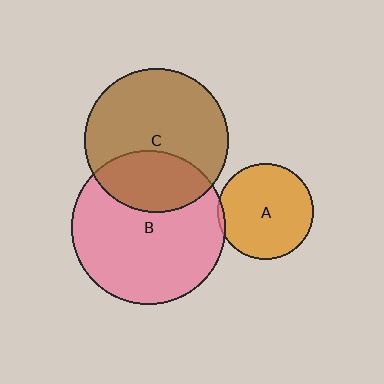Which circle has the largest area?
Circle B (pink).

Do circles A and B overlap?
Yes.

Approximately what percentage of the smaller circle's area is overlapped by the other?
Approximately 5%.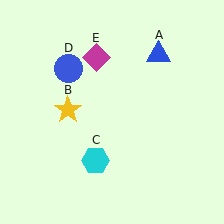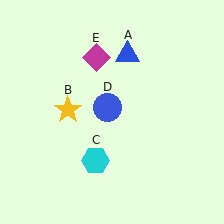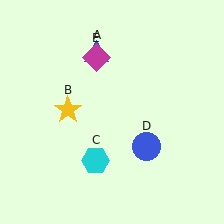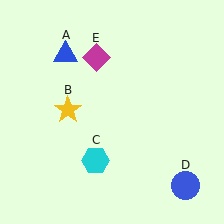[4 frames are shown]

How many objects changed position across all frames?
2 objects changed position: blue triangle (object A), blue circle (object D).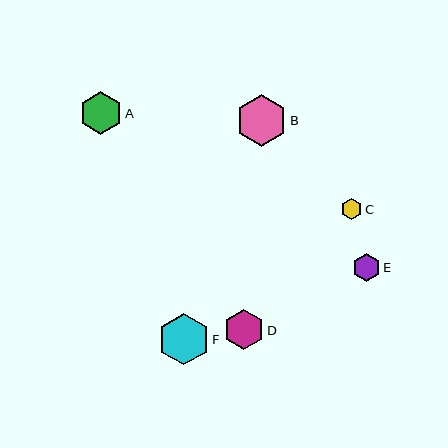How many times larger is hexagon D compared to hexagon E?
Hexagon D is approximately 1.4 times the size of hexagon E.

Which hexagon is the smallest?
Hexagon C is the smallest with a size of approximately 22 pixels.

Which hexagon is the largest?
Hexagon F is the largest with a size of approximately 52 pixels.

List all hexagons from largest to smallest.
From largest to smallest: F, B, A, D, E, C.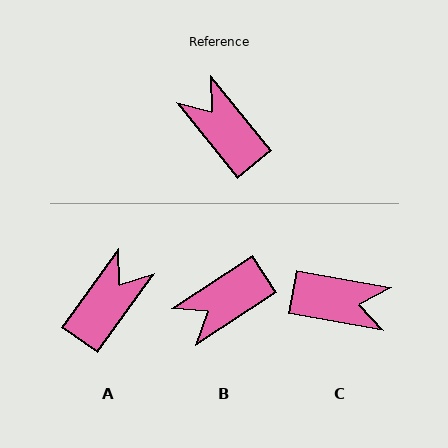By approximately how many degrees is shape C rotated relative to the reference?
Approximately 139 degrees clockwise.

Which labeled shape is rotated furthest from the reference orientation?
C, about 139 degrees away.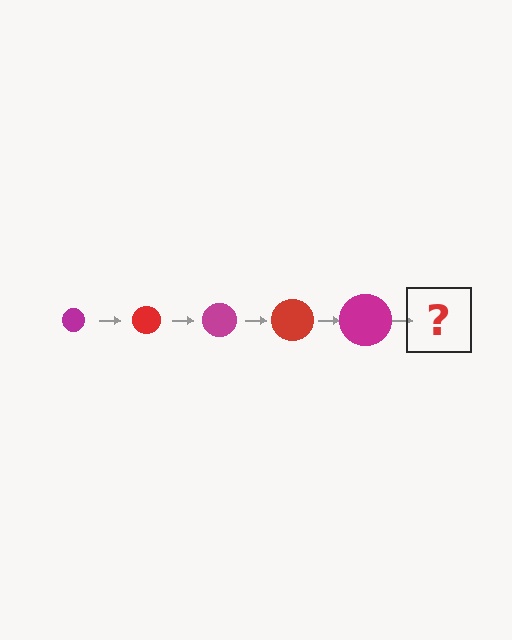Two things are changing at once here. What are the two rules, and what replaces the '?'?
The two rules are that the circle grows larger each step and the color cycles through magenta and red. The '?' should be a red circle, larger than the previous one.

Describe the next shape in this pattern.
It should be a red circle, larger than the previous one.